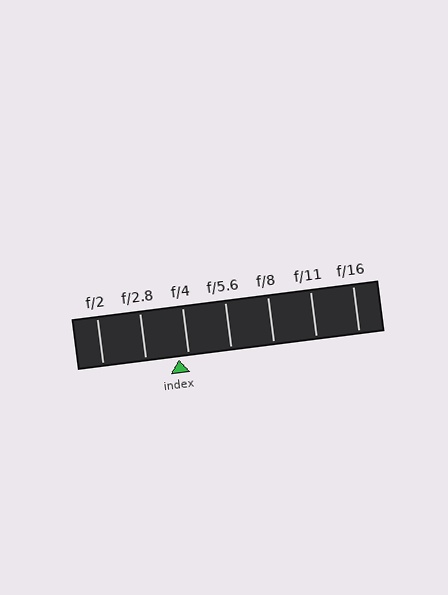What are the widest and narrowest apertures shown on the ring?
The widest aperture shown is f/2 and the narrowest is f/16.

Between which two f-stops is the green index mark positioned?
The index mark is between f/2.8 and f/4.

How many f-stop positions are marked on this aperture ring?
There are 7 f-stop positions marked.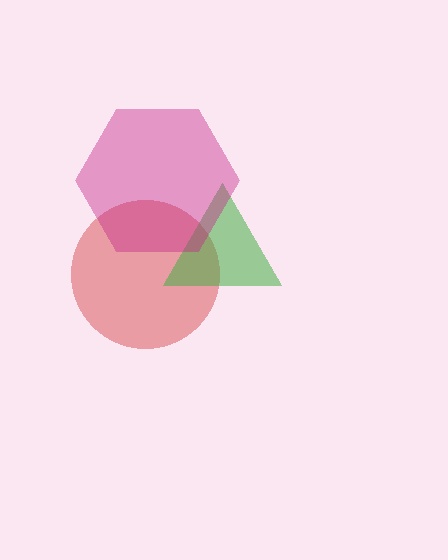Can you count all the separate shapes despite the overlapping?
Yes, there are 3 separate shapes.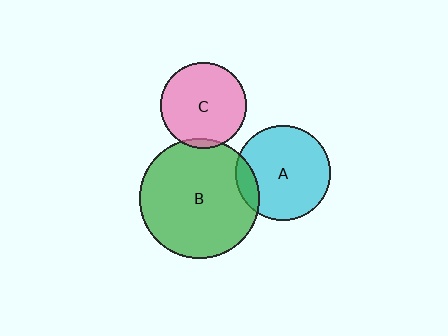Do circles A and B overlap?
Yes.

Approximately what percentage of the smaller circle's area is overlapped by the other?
Approximately 10%.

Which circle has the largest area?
Circle B (green).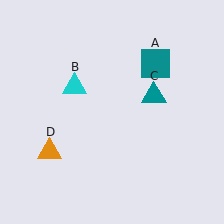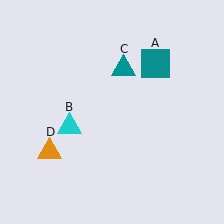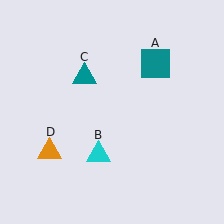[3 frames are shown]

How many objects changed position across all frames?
2 objects changed position: cyan triangle (object B), teal triangle (object C).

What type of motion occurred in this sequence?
The cyan triangle (object B), teal triangle (object C) rotated counterclockwise around the center of the scene.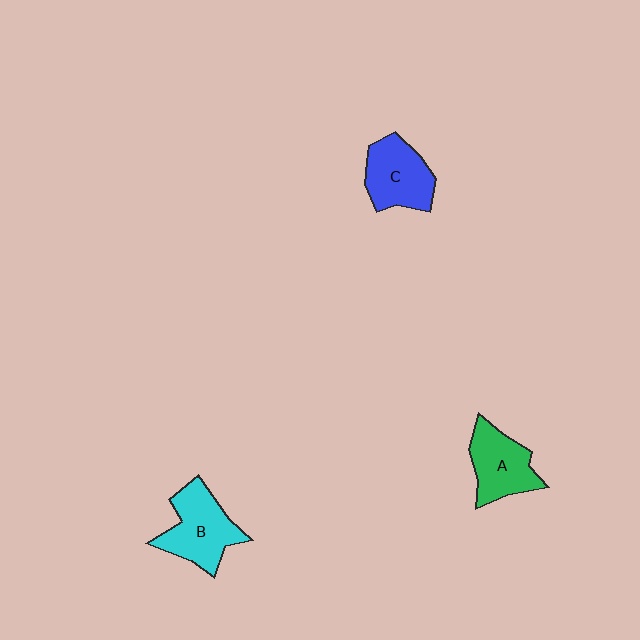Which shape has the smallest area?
Shape A (green).